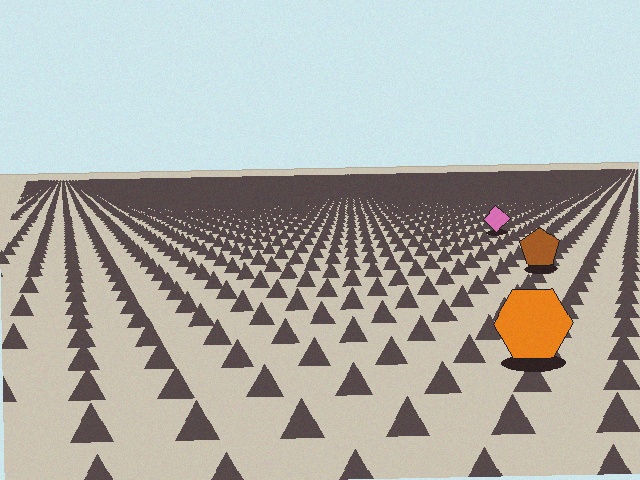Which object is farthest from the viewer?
The pink diamond is farthest from the viewer. It appears smaller and the ground texture around it is denser.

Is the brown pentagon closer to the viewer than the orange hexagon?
No. The orange hexagon is closer — you can tell from the texture gradient: the ground texture is coarser near it.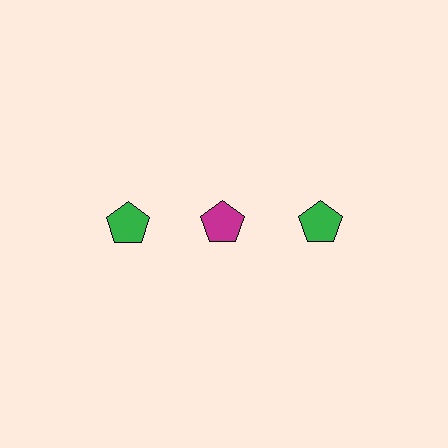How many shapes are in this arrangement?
There are 3 shapes arranged in a grid pattern.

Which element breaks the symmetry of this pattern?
The magenta pentagon in the top row, second from left column breaks the symmetry. All other shapes are green pentagons.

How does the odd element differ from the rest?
It has a different color: magenta instead of green.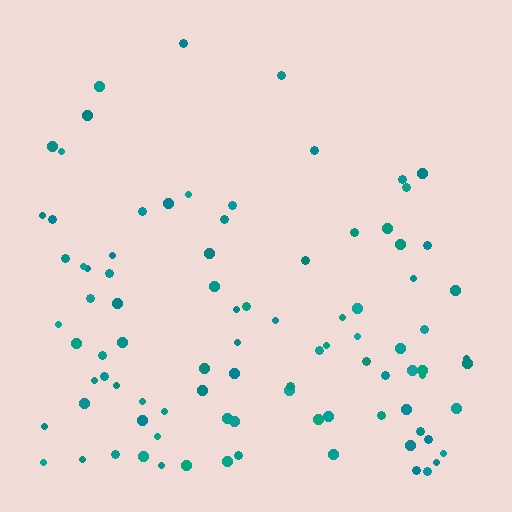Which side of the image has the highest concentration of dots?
The bottom.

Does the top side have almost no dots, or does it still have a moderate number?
Still a moderate number, just noticeably fewer than the bottom.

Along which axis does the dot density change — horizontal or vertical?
Vertical.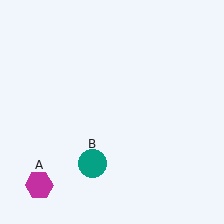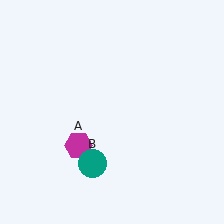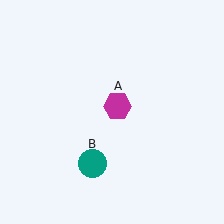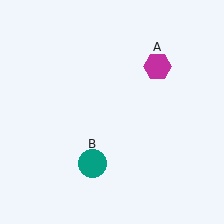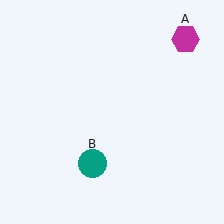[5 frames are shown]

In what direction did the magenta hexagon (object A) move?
The magenta hexagon (object A) moved up and to the right.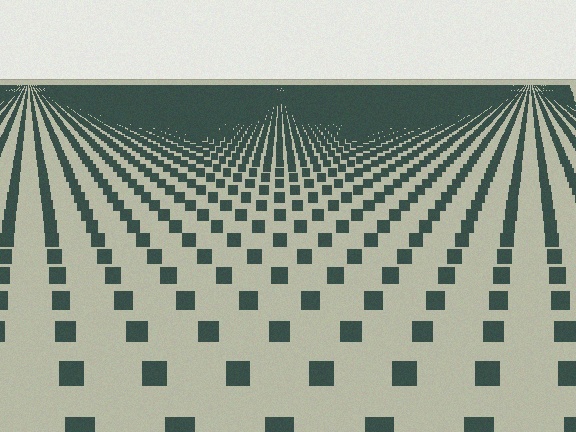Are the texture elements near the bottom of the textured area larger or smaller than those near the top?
Larger. Near the bottom, elements are closer to the viewer and appear at a bigger on-screen size.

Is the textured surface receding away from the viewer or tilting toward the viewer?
The surface is receding away from the viewer. Texture elements get smaller and denser toward the top.